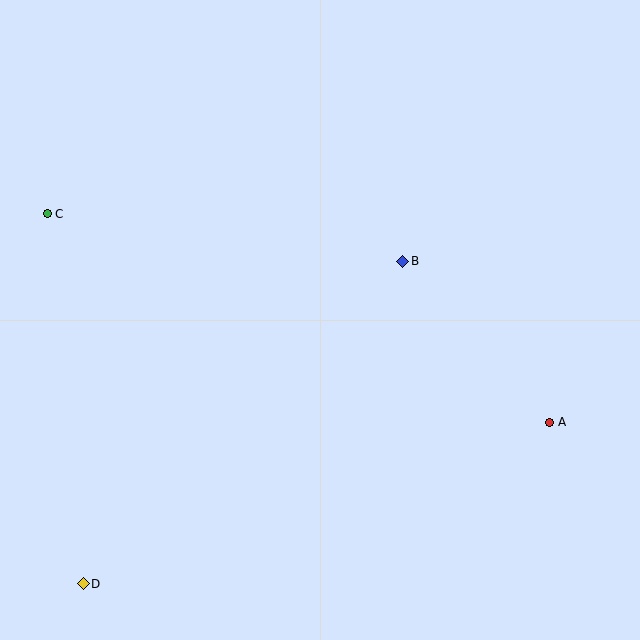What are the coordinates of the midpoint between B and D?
The midpoint between B and D is at (243, 423).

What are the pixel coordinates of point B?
Point B is at (403, 261).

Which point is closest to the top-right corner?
Point B is closest to the top-right corner.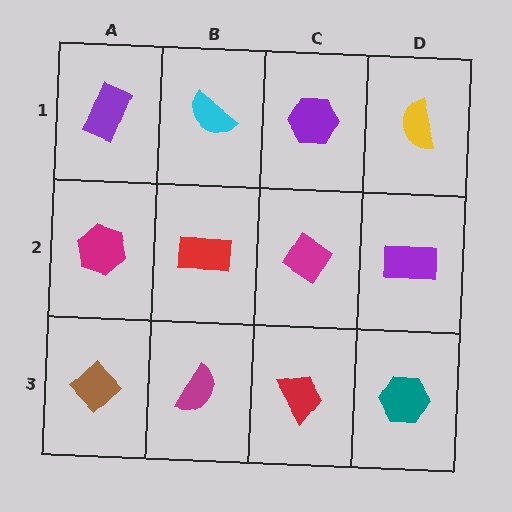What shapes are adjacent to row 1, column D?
A purple rectangle (row 2, column D), a purple hexagon (row 1, column C).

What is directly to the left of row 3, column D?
A red trapezoid.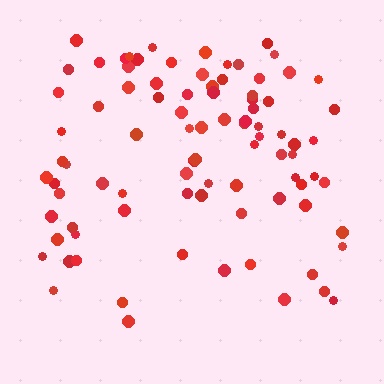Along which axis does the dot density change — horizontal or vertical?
Vertical.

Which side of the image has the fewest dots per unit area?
The bottom.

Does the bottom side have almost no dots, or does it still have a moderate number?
Still a moderate number, just noticeably fewer than the top.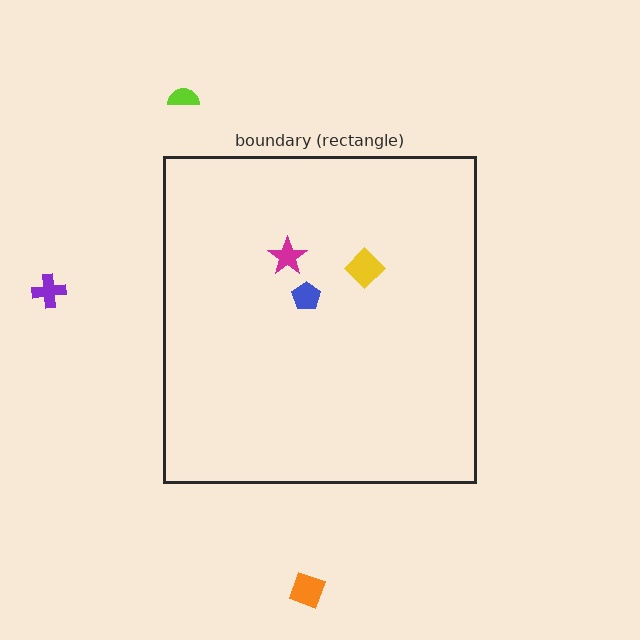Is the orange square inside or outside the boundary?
Outside.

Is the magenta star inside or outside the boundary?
Inside.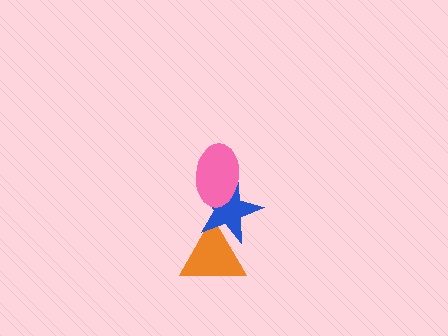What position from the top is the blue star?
The blue star is 2nd from the top.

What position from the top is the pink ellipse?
The pink ellipse is 1st from the top.